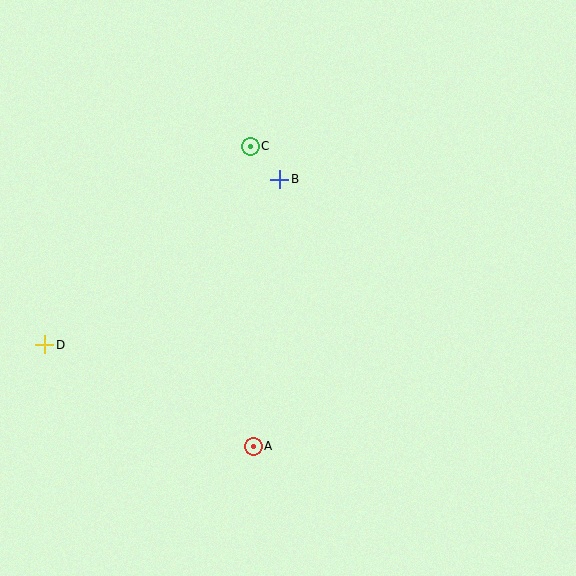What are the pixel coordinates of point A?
Point A is at (253, 446).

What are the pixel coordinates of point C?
Point C is at (250, 146).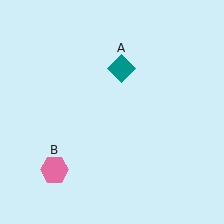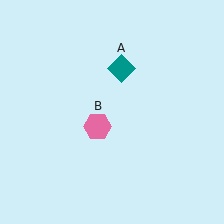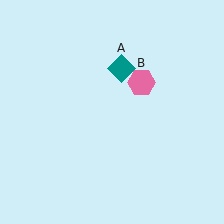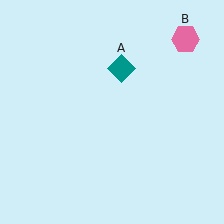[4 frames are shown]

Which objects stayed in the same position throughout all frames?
Teal diamond (object A) remained stationary.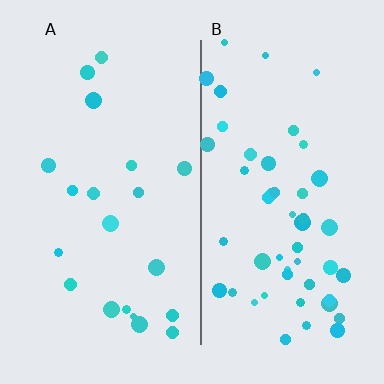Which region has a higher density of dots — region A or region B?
B (the right).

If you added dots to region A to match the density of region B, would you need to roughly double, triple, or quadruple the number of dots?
Approximately triple.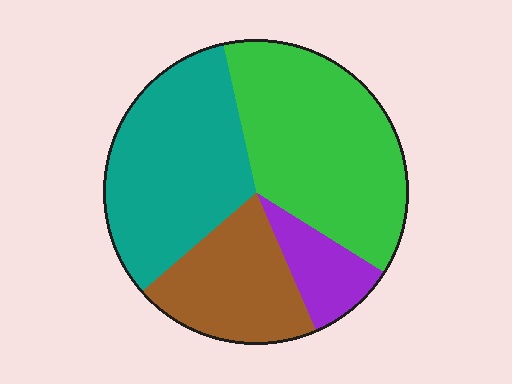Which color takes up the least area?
Purple, at roughly 10%.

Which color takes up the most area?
Green, at roughly 35%.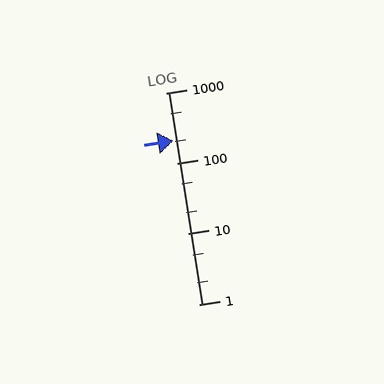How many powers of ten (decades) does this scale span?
The scale spans 3 decades, from 1 to 1000.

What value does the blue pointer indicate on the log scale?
The pointer indicates approximately 210.